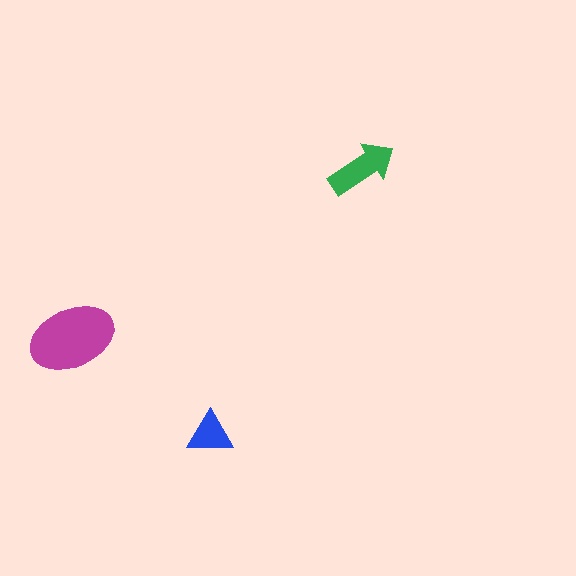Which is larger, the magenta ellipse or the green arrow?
The magenta ellipse.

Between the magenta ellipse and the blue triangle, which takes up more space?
The magenta ellipse.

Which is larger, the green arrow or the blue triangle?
The green arrow.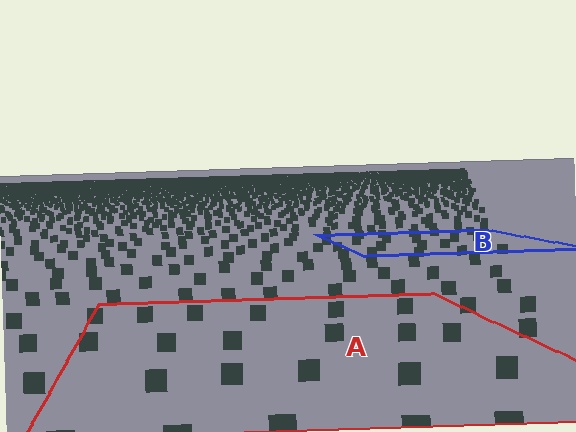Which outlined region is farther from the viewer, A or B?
Region B is farther from the viewer — the texture elements inside it appear smaller and more densely packed.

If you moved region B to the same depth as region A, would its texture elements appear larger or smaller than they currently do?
They would appear larger. At a closer depth, the same texture elements are projected at a bigger on-screen size.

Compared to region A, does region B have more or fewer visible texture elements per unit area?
Region B has more texture elements per unit area — they are packed more densely because it is farther away.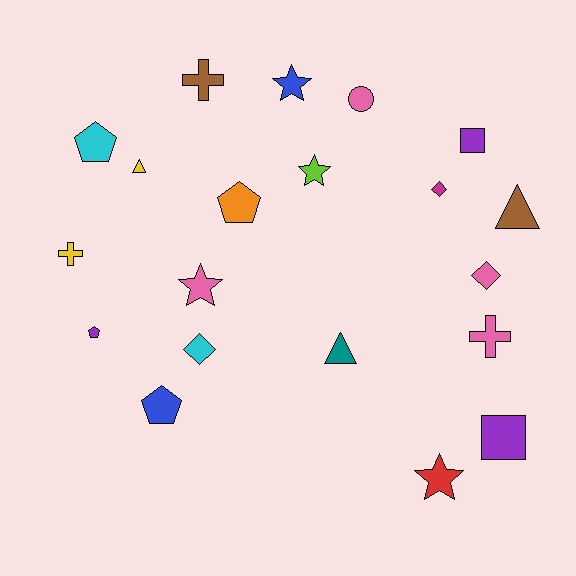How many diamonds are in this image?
There are 3 diamonds.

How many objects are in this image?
There are 20 objects.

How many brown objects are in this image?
There are 2 brown objects.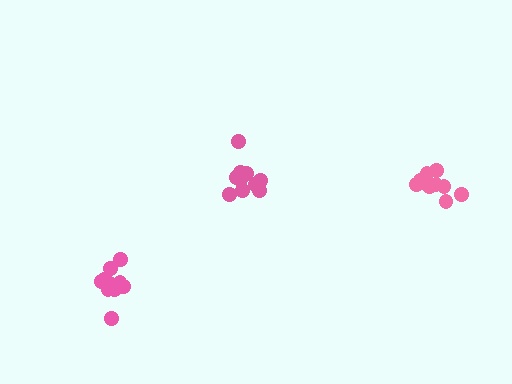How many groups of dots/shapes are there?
There are 3 groups.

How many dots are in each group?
Group 1: 11 dots, Group 2: 11 dots, Group 3: 11 dots (33 total).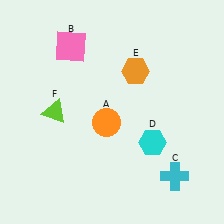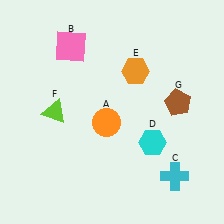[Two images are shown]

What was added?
A brown pentagon (G) was added in Image 2.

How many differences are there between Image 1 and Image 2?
There is 1 difference between the two images.